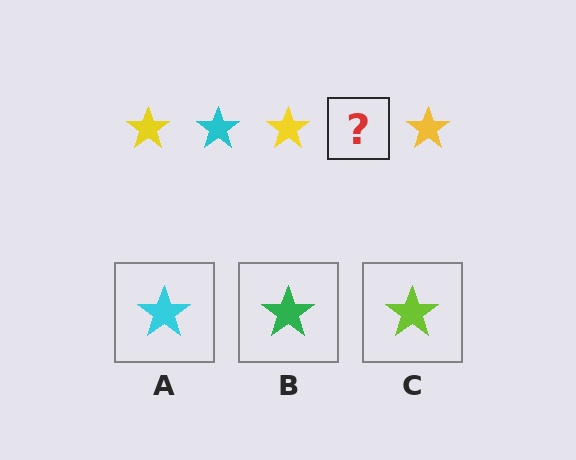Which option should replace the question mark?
Option A.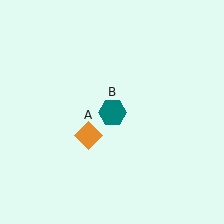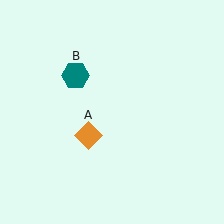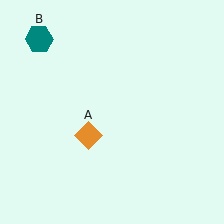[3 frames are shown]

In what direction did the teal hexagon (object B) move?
The teal hexagon (object B) moved up and to the left.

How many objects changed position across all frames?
1 object changed position: teal hexagon (object B).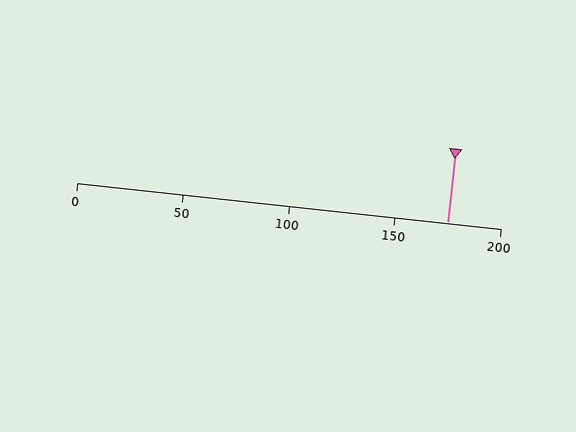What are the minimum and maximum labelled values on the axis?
The axis runs from 0 to 200.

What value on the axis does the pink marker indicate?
The marker indicates approximately 175.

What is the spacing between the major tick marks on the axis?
The major ticks are spaced 50 apart.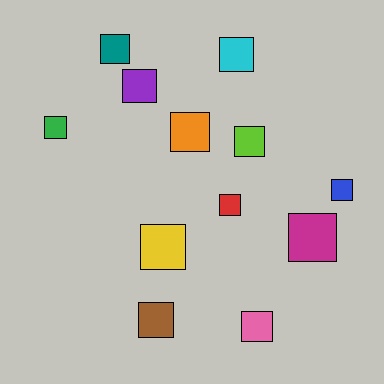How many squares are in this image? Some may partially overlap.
There are 12 squares.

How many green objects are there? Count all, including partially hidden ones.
There is 1 green object.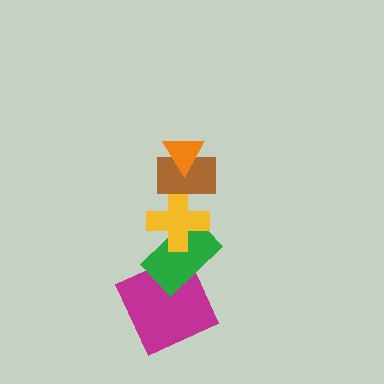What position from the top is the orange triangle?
The orange triangle is 1st from the top.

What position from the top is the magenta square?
The magenta square is 5th from the top.